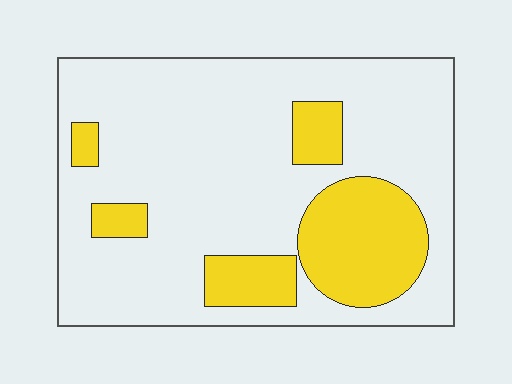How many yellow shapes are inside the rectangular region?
5.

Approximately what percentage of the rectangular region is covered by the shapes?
Approximately 25%.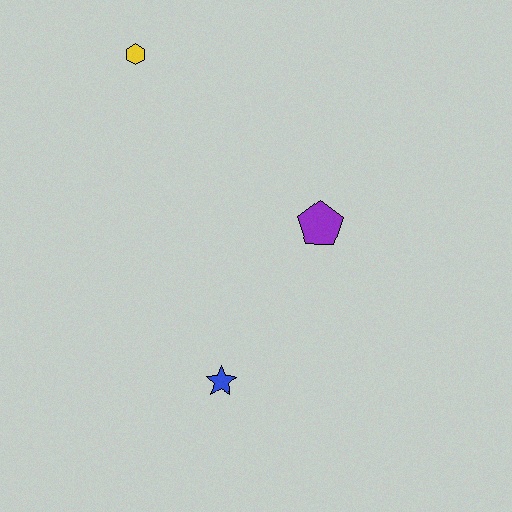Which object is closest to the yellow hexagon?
The purple pentagon is closest to the yellow hexagon.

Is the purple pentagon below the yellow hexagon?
Yes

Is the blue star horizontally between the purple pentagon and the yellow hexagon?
Yes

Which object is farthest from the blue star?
The yellow hexagon is farthest from the blue star.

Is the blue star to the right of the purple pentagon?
No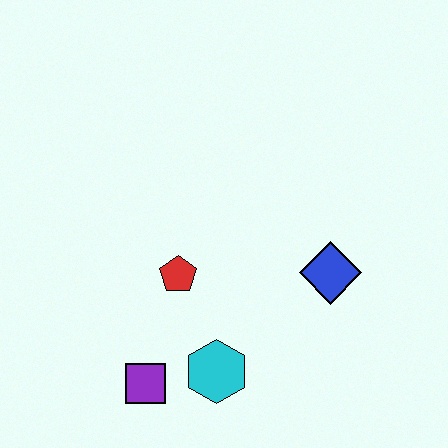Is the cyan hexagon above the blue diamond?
No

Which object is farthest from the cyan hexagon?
The blue diamond is farthest from the cyan hexagon.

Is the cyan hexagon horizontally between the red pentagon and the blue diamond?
Yes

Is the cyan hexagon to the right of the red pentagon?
Yes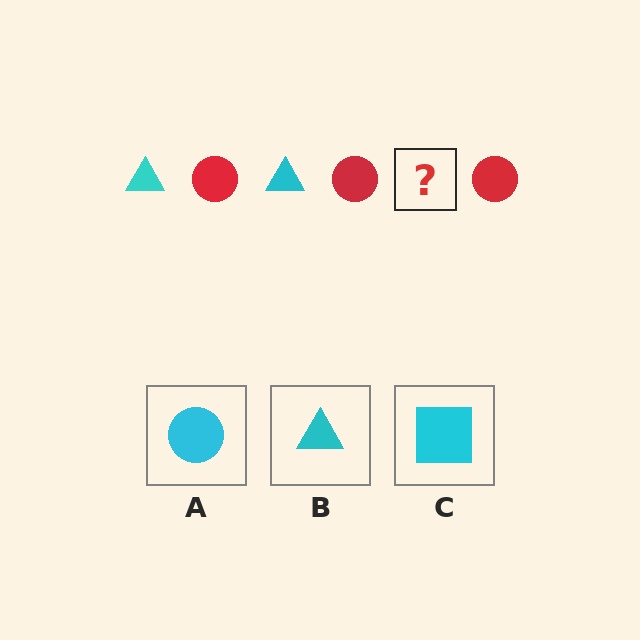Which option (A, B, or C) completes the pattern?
B.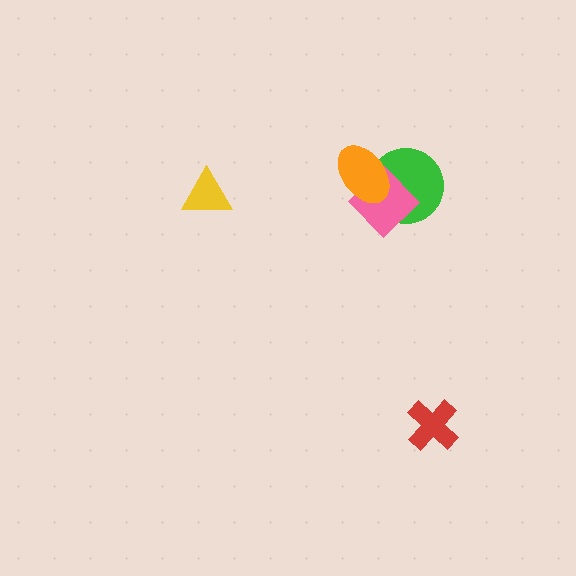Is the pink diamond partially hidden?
Yes, it is partially covered by another shape.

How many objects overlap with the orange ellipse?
2 objects overlap with the orange ellipse.